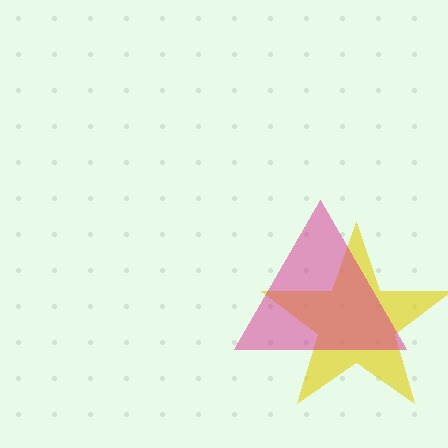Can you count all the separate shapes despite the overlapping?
Yes, there are 2 separate shapes.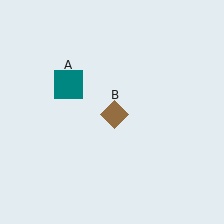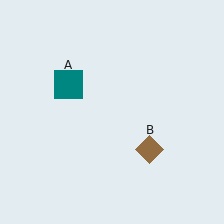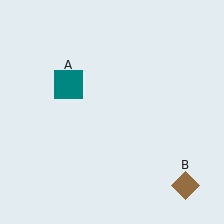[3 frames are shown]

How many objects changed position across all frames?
1 object changed position: brown diamond (object B).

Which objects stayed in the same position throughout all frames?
Teal square (object A) remained stationary.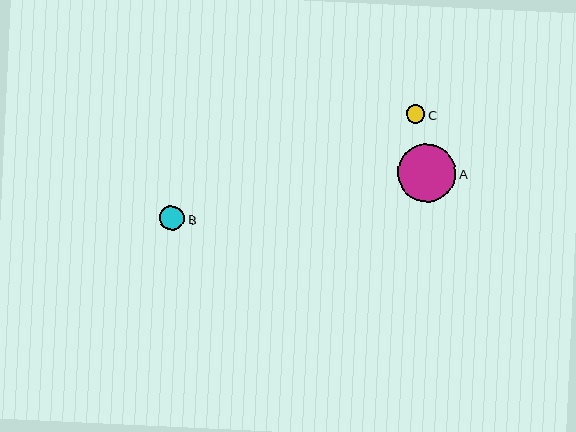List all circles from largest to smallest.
From largest to smallest: A, B, C.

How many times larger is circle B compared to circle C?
Circle B is approximately 1.3 times the size of circle C.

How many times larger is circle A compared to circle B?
Circle A is approximately 2.3 times the size of circle B.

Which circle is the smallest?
Circle C is the smallest with a size of approximately 19 pixels.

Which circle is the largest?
Circle A is the largest with a size of approximately 58 pixels.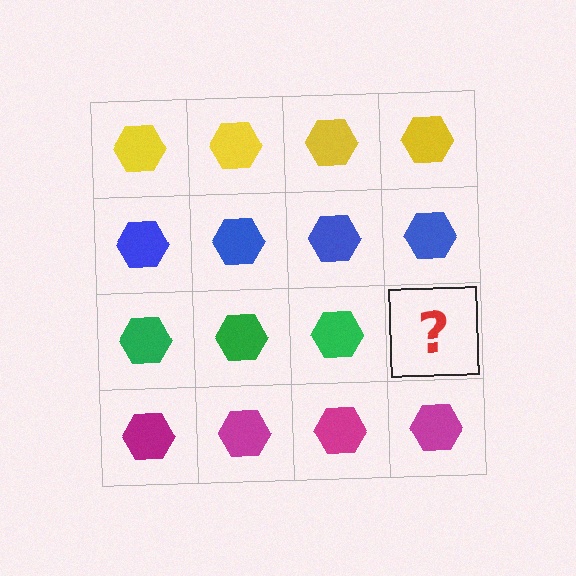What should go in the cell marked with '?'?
The missing cell should contain a green hexagon.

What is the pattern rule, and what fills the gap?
The rule is that each row has a consistent color. The gap should be filled with a green hexagon.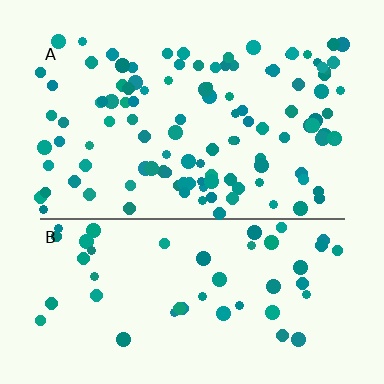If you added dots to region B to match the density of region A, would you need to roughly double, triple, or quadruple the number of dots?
Approximately double.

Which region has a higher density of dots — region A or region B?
A (the top).